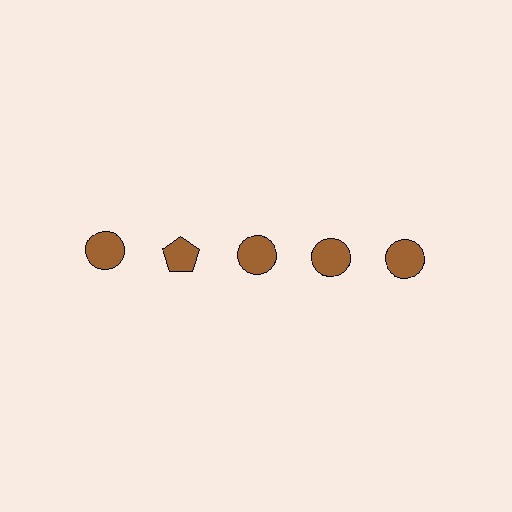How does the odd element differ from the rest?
It has a different shape: pentagon instead of circle.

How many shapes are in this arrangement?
There are 5 shapes arranged in a grid pattern.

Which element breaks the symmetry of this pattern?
The brown pentagon in the top row, second from left column breaks the symmetry. All other shapes are brown circles.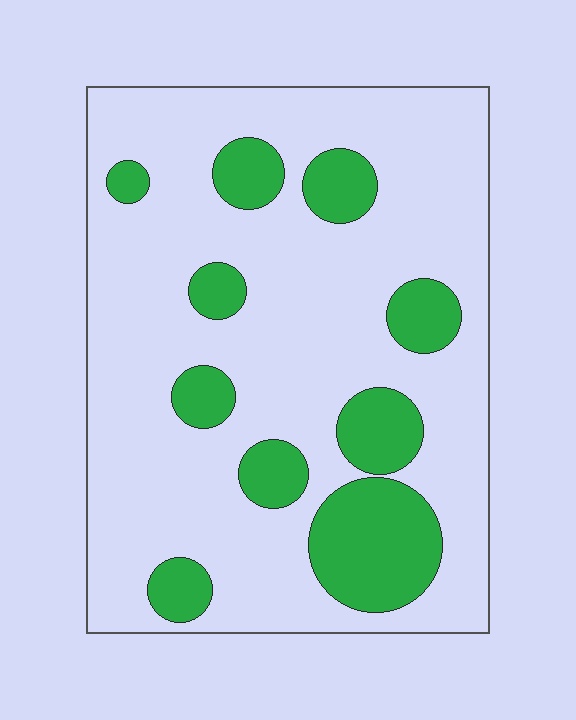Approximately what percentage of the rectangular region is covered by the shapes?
Approximately 20%.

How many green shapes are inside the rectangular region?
10.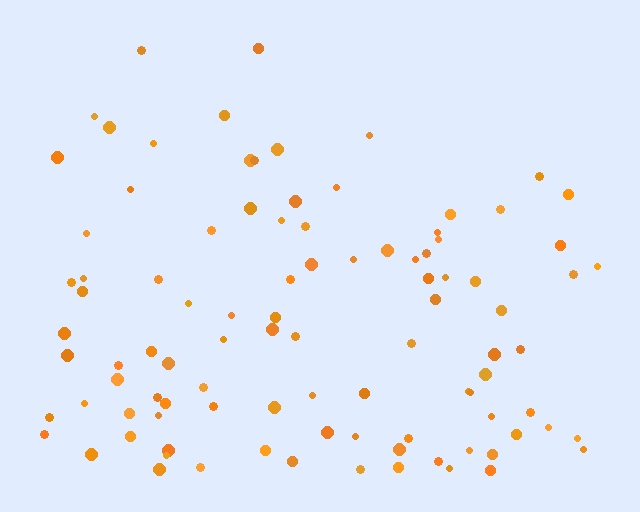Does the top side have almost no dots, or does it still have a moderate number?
Still a moderate number, just noticeably fewer than the bottom.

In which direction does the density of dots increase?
From top to bottom, with the bottom side densest.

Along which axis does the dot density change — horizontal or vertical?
Vertical.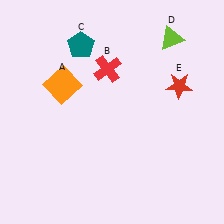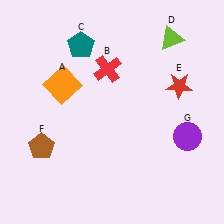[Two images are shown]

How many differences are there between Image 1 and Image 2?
There are 2 differences between the two images.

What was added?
A brown pentagon (F), a purple circle (G) were added in Image 2.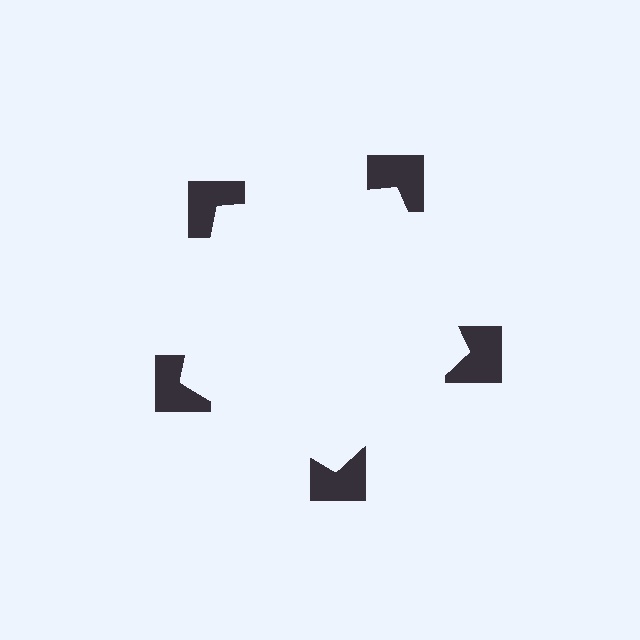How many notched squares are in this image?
There are 5 — one at each vertex of the illusory pentagon.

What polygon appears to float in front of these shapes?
An illusory pentagon — its edges are inferred from the aligned wedge cuts in the notched squares, not physically drawn.